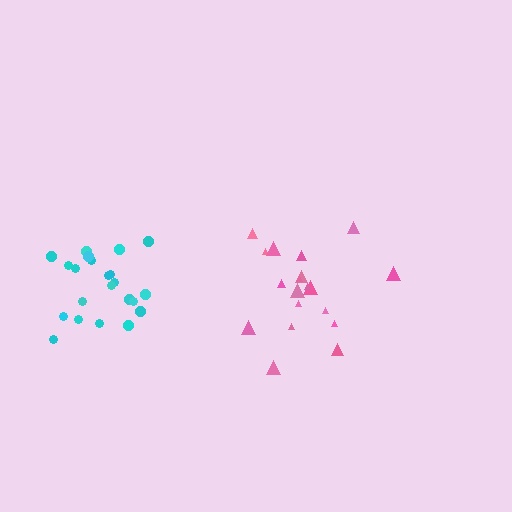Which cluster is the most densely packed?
Pink.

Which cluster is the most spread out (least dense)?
Cyan.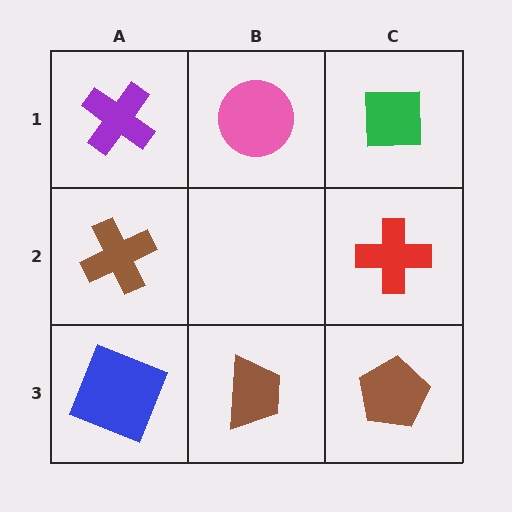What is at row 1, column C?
A green square.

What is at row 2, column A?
A brown cross.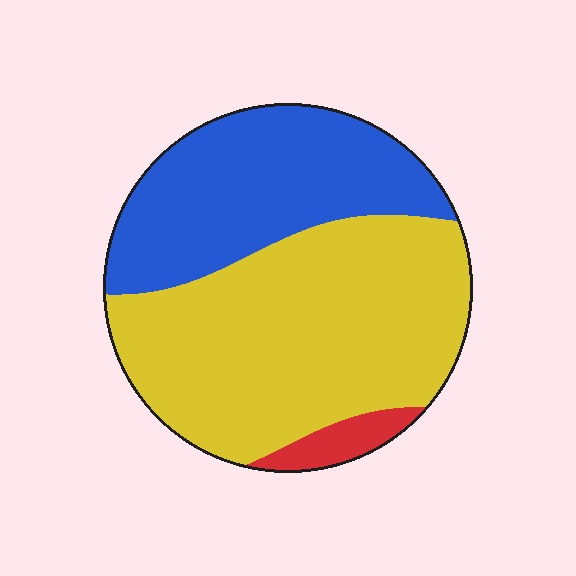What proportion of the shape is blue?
Blue covers around 35% of the shape.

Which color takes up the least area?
Red, at roughly 5%.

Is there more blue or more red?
Blue.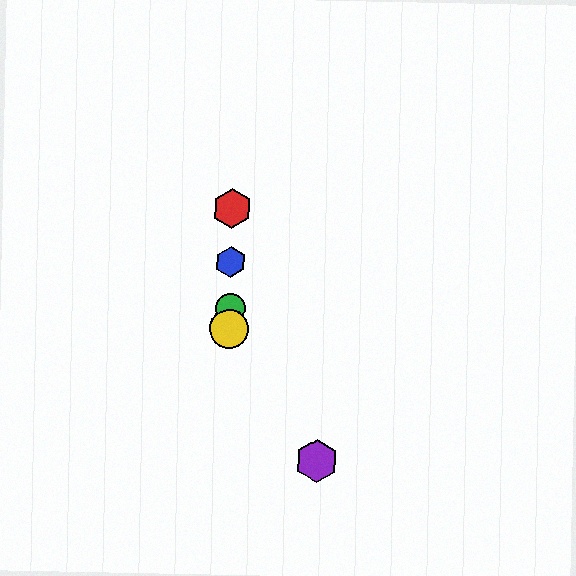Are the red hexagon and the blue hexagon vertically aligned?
Yes, both are at x≈232.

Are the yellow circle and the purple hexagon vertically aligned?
No, the yellow circle is at x≈230 and the purple hexagon is at x≈317.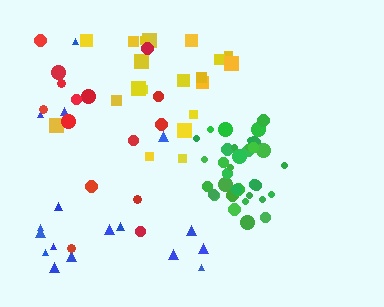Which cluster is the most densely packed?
Green.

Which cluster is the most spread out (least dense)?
Red.